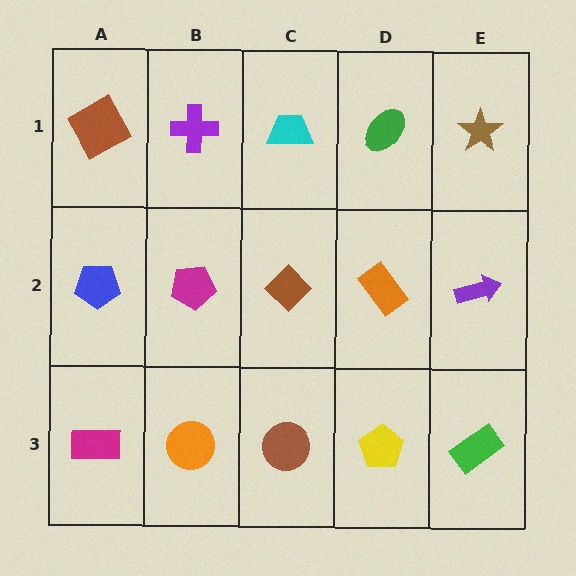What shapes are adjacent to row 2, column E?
A brown star (row 1, column E), a green rectangle (row 3, column E), an orange rectangle (row 2, column D).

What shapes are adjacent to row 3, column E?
A purple arrow (row 2, column E), a yellow pentagon (row 3, column D).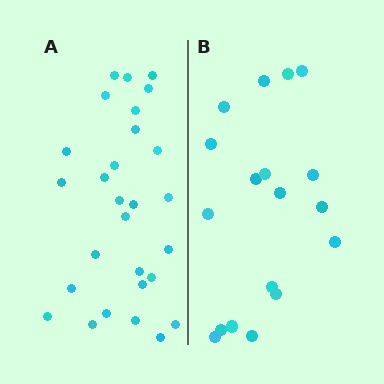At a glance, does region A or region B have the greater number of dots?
Region A (the left region) has more dots.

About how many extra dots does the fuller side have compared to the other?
Region A has roughly 10 or so more dots than region B.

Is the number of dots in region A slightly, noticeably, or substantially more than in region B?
Region A has substantially more. The ratio is roughly 1.6 to 1.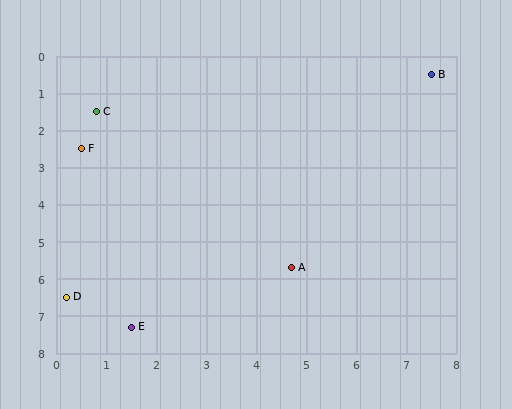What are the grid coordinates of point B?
Point B is at approximately (7.5, 0.5).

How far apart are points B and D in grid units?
Points B and D are about 9.4 grid units apart.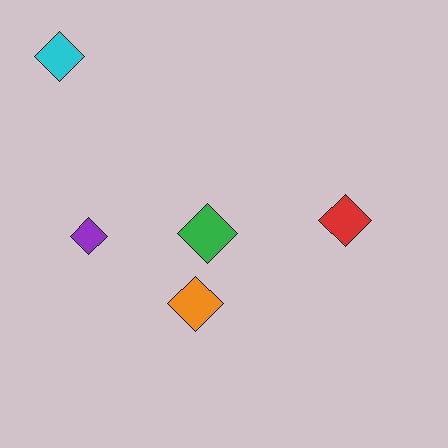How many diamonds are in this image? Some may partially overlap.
There are 5 diamonds.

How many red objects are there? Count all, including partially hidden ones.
There is 1 red object.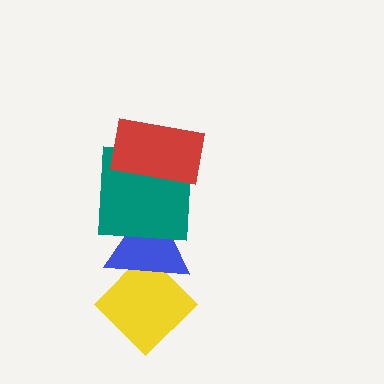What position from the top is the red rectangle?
The red rectangle is 1st from the top.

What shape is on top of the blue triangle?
The teal square is on top of the blue triangle.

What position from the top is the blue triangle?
The blue triangle is 3rd from the top.